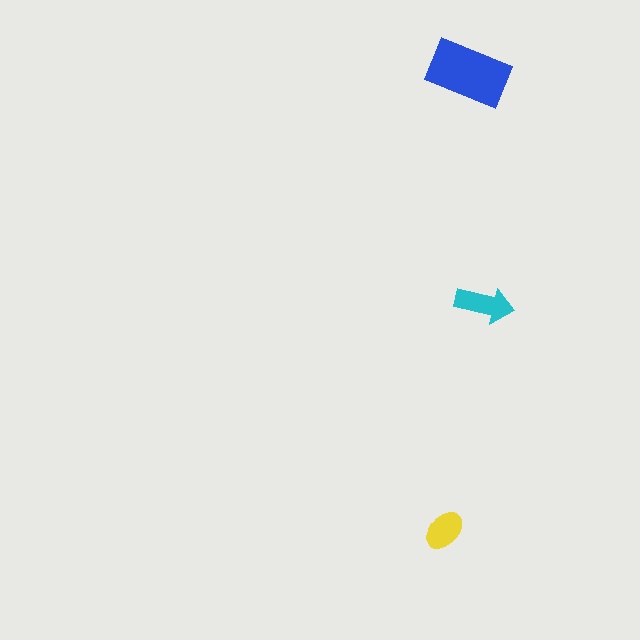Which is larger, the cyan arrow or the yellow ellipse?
The cyan arrow.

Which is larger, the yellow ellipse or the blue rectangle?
The blue rectangle.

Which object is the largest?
The blue rectangle.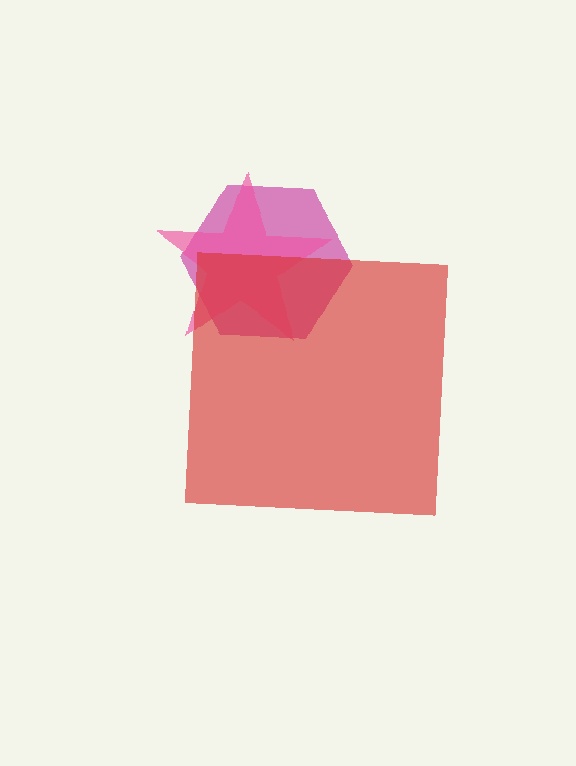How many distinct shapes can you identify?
There are 3 distinct shapes: a magenta hexagon, a pink star, a red square.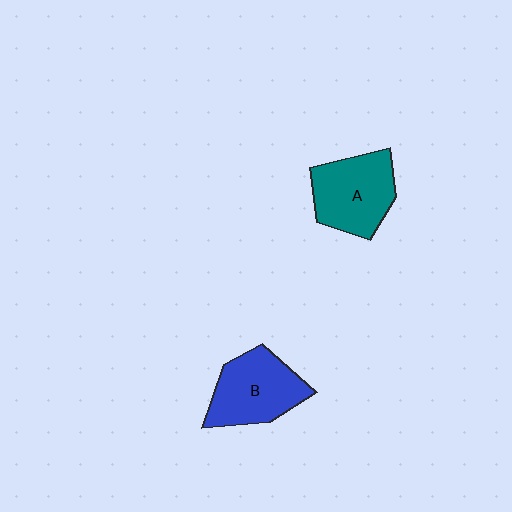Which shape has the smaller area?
Shape B (blue).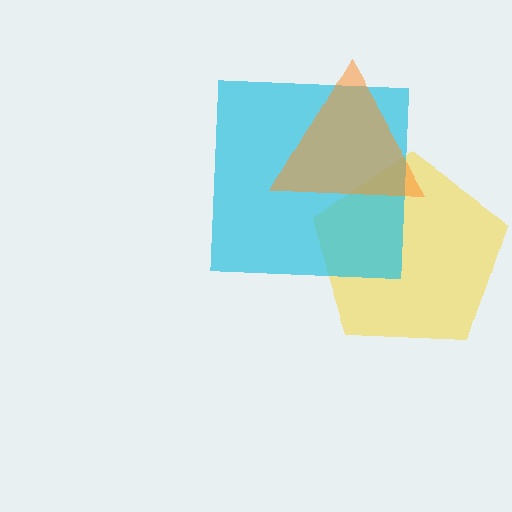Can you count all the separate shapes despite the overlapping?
Yes, there are 3 separate shapes.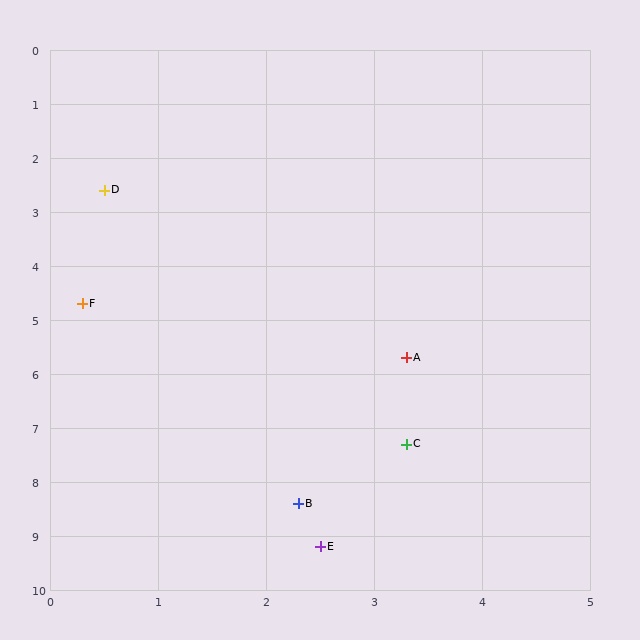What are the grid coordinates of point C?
Point C is at approximately (3.3, 7.3).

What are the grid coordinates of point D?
Point D is at approximately (0.5, 2.6).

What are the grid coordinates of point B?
Point B is at approximately (2.3, 8.4).